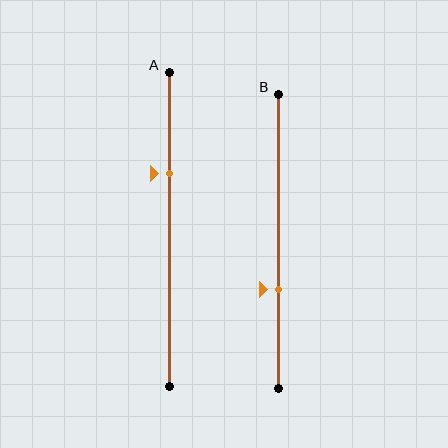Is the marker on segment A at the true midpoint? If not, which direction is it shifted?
No, the marker on segment A is shifted upward by about 18% of the segment length.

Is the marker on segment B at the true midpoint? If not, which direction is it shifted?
No, the marker on segment B is shifted downward by about 17% of the segment length.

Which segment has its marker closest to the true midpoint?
Segment B has its marker closest to the true midpoint.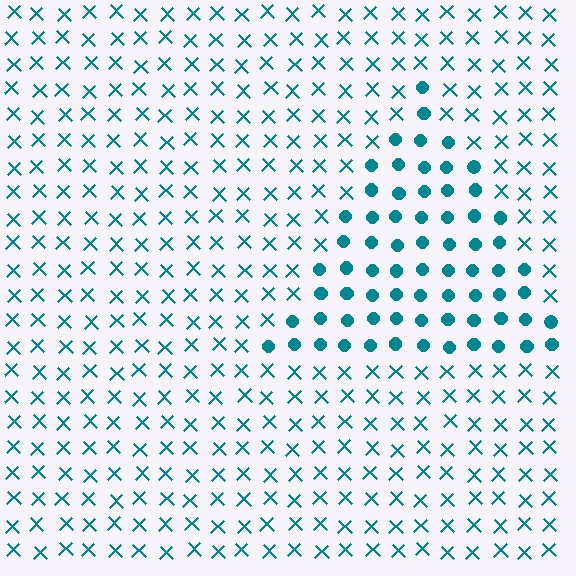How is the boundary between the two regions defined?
The boundary is defined by a change in element shape: circles inside vs. X marks outside. All elements share the same color and spacing.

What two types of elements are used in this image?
The image uses circles inside the triangle region and X marks outside it.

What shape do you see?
I see a triangle.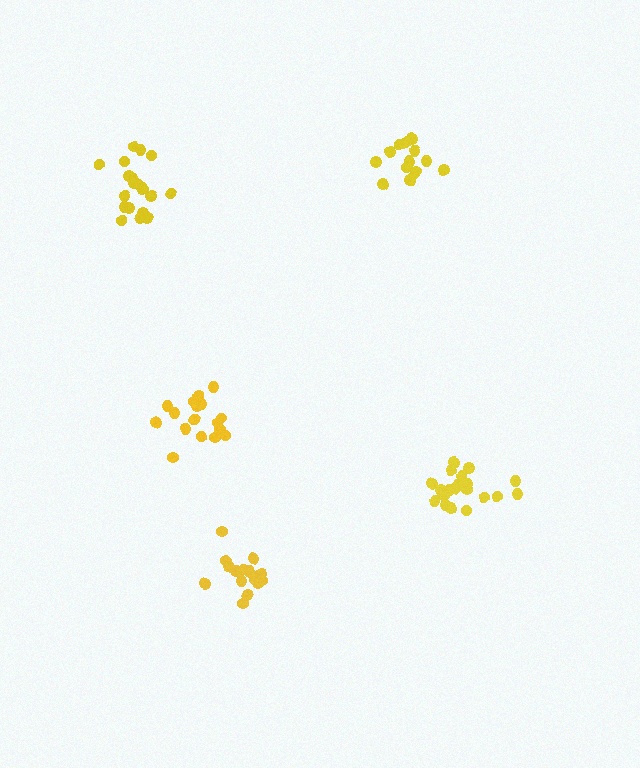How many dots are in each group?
Group 1: 19 dots, Group 2: 20 dots, Group 3: 20 dots, Group 4: 15 dots, Group 5: 16 dots (90 total).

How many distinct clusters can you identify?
There are 5 distinct clusters.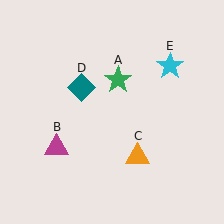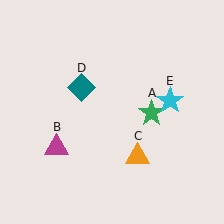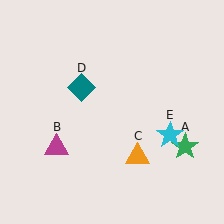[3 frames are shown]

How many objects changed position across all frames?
2 objects changed position: green star (object A), cyan star (object E).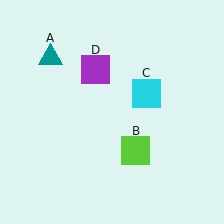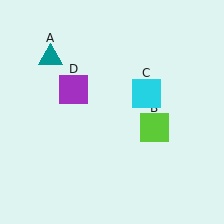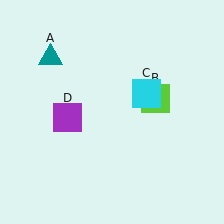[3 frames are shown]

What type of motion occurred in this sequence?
The lime square (object B), purple square (object D) rotated counterclockwise around the center of the scene.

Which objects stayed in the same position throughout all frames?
Teal triangle (object A) and cyan square (object C) remained stationary.